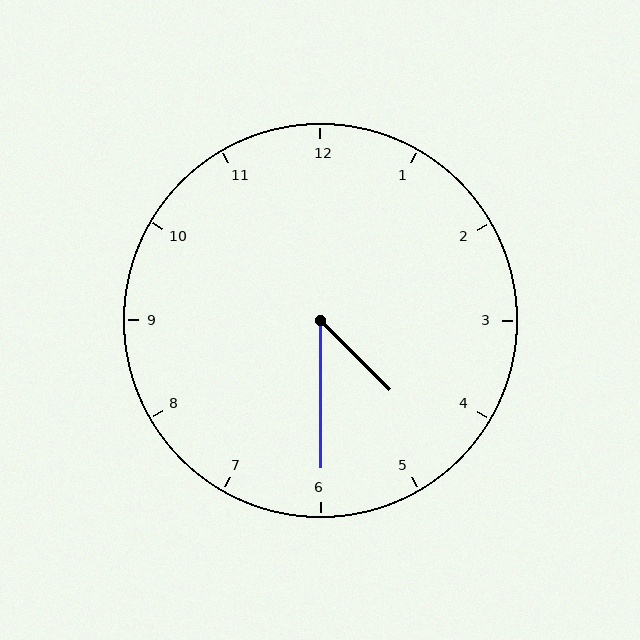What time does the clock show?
4:30.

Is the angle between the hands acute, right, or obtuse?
It is acute.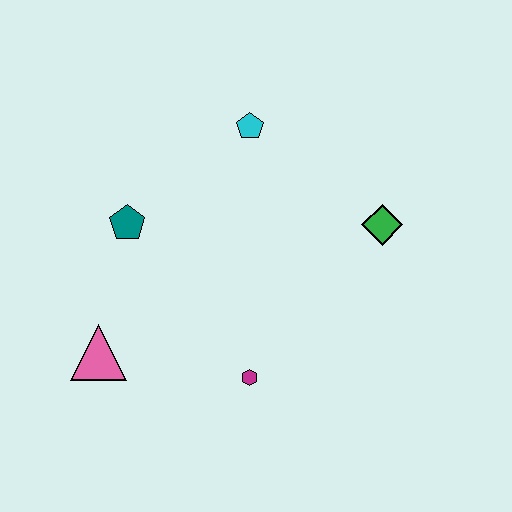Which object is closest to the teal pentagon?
The pink triangle is closest to the teal pentagon.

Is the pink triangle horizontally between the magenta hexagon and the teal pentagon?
No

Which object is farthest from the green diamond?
The pink triangle is farthest from the green diamond.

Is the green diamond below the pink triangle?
No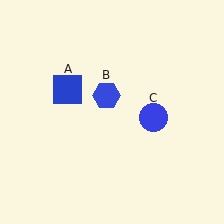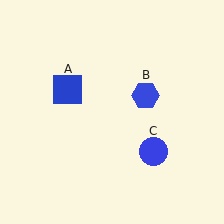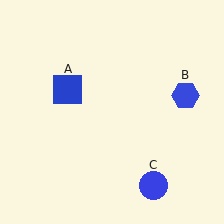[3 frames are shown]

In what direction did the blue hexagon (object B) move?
The blue hexagon (object B) moved right.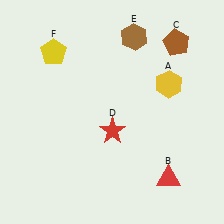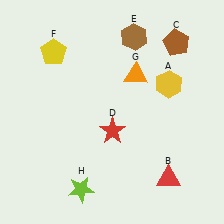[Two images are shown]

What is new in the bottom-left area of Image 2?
A lime star (H) was added in the bottom-left area of Image 2.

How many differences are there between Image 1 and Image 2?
There are 2 differences between the two images.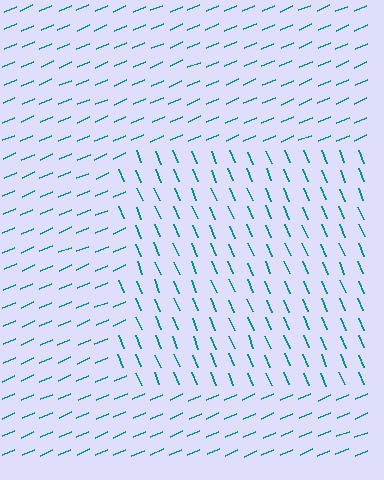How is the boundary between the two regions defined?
The boundary is defined purely by a change in line orientation (approximately 89 degrees difference). All lines are the same color and thickness.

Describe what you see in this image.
The image is filled with small teal line segments. A rectangle region in the image has lines oriented differently from the surrounding lines, creating a visible texture boundary.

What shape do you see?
I see a rectangle.